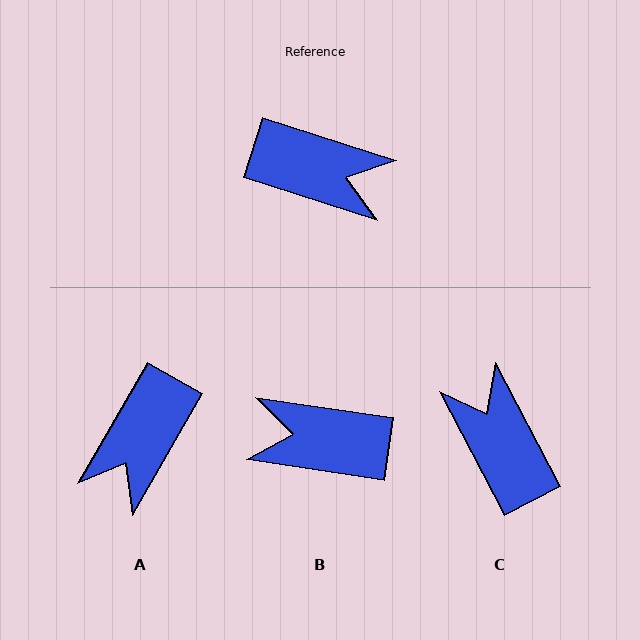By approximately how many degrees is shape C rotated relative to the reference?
Approximately 136 degrees counter-clockwise.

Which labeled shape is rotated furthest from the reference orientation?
B, about 171 degrees away.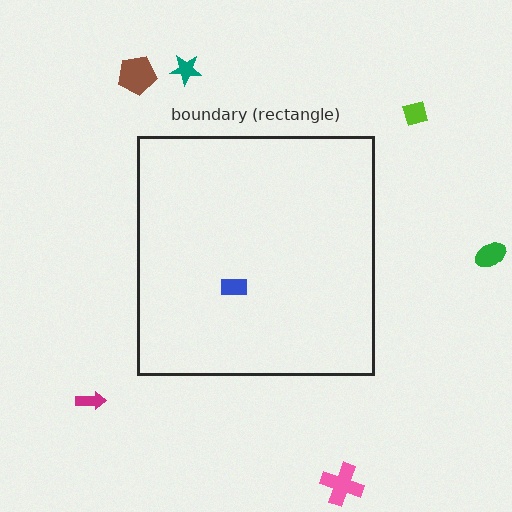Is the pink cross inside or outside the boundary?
Outside.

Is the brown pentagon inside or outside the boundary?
Outside.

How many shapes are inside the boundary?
1 inside, 6 outside.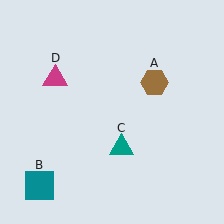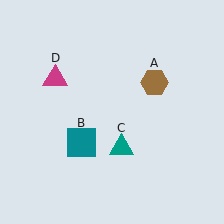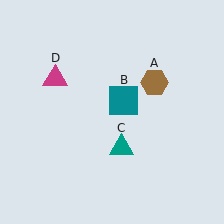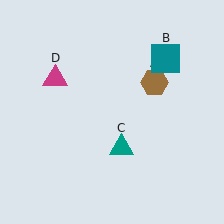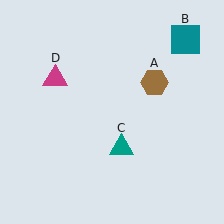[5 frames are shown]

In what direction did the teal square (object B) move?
The teal square (object B) moved up and to the right.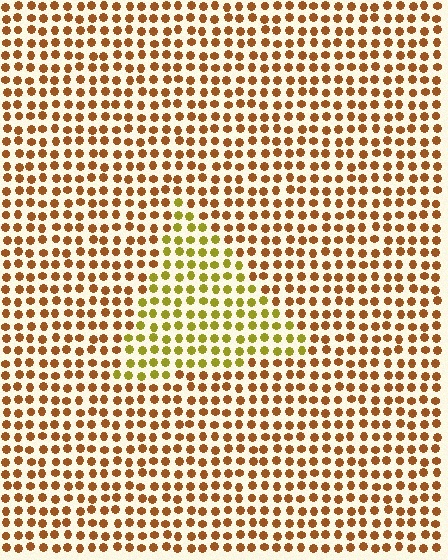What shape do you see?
I see a triangle.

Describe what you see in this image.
The image is filled with small brown elements in a uniform arrangement. A triangle-shaped region is visible where the elements are tinted to a slightly different hue, forming a subtle color boundary.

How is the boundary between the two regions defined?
The boundary is defined purely by a slight shift in hue (about 37 degrees). Spacing, size, and orientation are identical on both sides.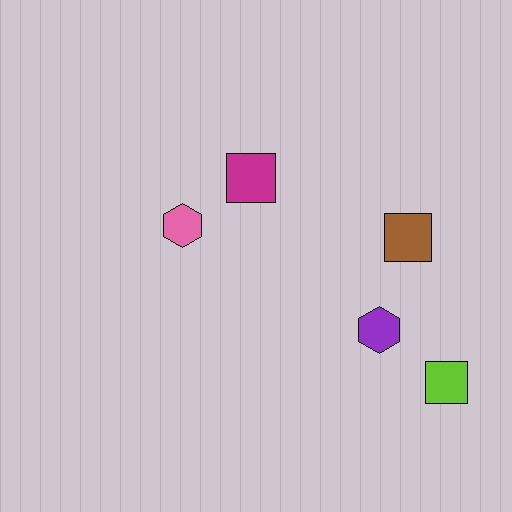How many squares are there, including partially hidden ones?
There are 3 squares.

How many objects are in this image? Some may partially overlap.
There are 5 objects.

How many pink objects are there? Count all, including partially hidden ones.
There is 1 pink object.